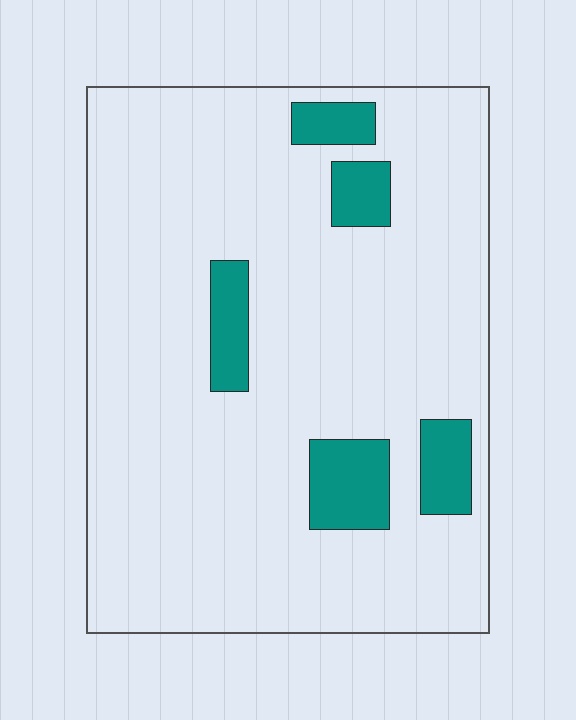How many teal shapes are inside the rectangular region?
5.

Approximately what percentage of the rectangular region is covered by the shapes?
Approximately 10%.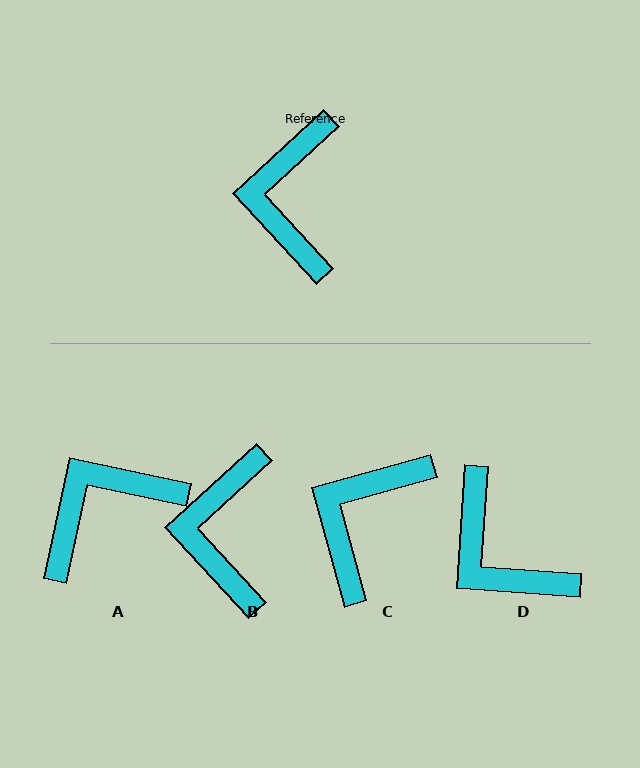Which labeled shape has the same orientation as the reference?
B.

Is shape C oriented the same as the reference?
No, it is off by about 27 degrees.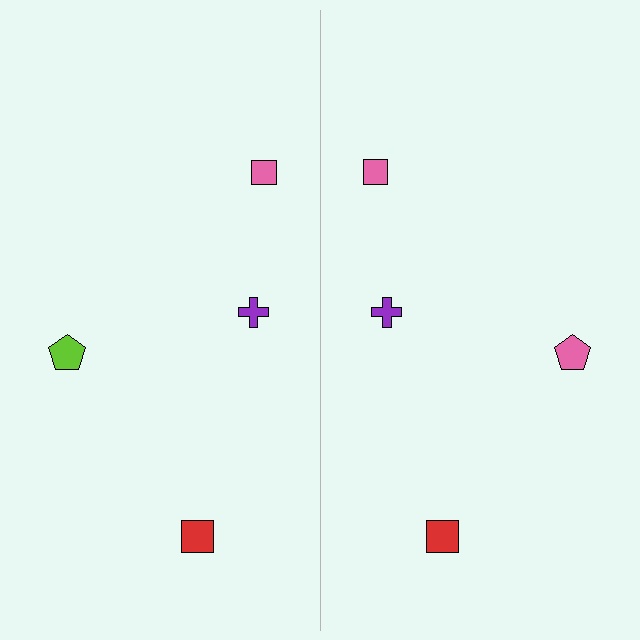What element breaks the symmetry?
The pink pentagon on the right side breaks the symmetry — its mirror counterpart is lime.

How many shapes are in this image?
There are 8 shapes in this image.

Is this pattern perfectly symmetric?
No, the pattern is not perfectly symmetric. The pink pentagon on the right side breaks the symmetry — its mirror counterpart is lime.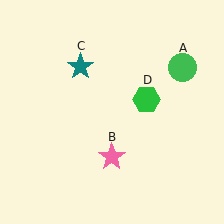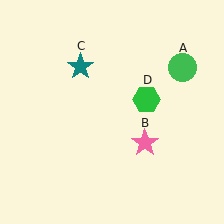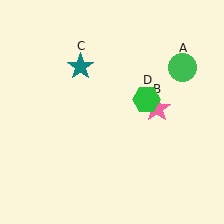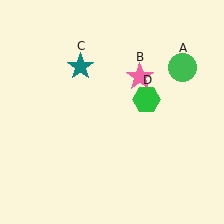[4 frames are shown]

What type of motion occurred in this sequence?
The pink star (object B) rotated counterclockwise around the center of the scene.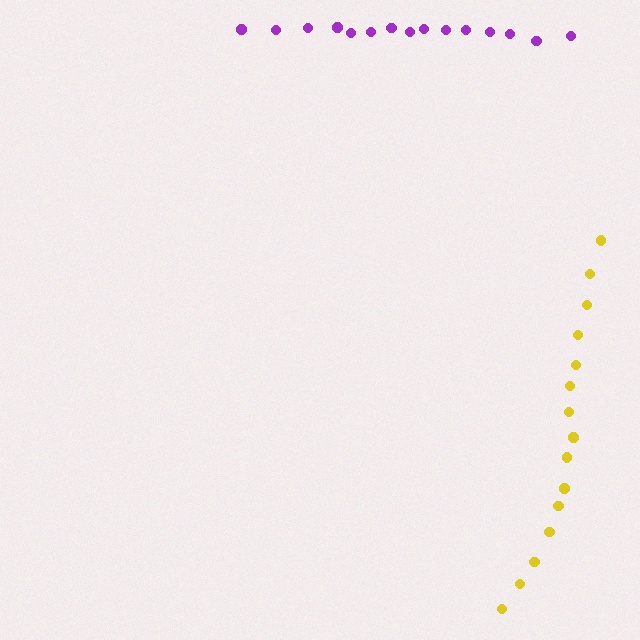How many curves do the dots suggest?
There are 2 distinct paths.